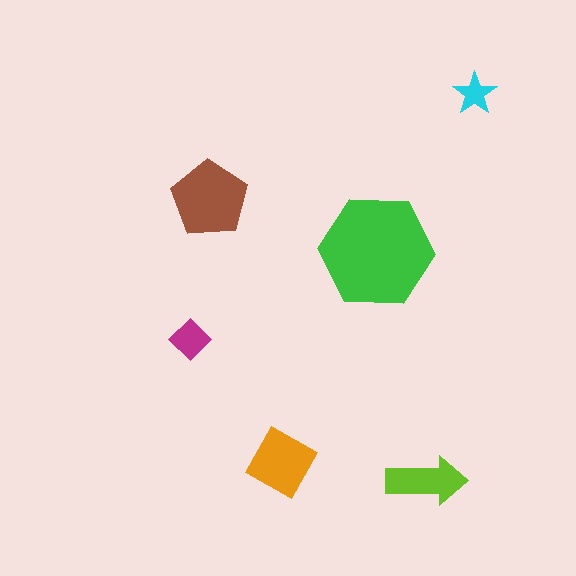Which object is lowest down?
The lime arrow is bottommost.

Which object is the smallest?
The cyan star.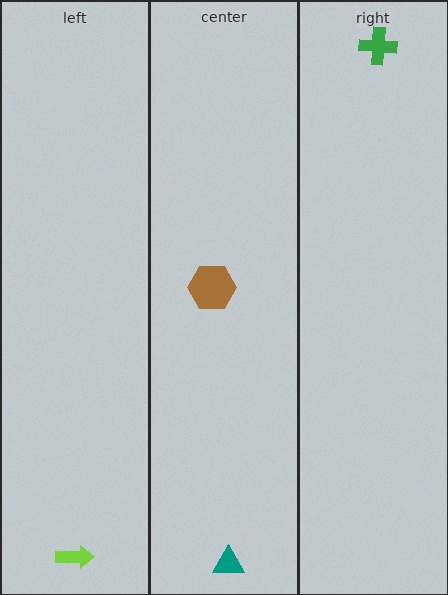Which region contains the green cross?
The right region.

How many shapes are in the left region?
1.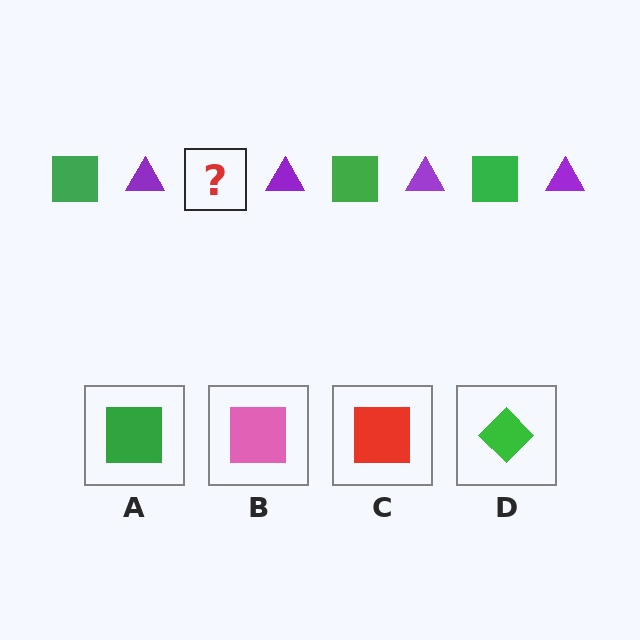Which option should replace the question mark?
Option A.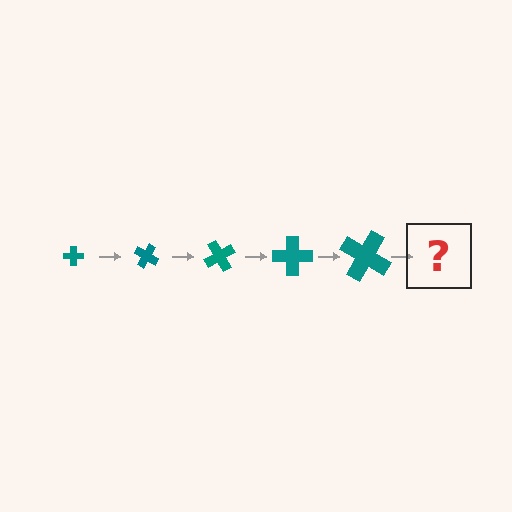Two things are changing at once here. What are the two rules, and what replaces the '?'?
The two rules are that the cross grows larger each step and it rotates 30 degrees each step. The '?' should be a cross, larger than the previous one and rotated 150 degrees from the start.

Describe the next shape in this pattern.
It should be a cross, larger than the previous one and rotated 150 degrees from the start.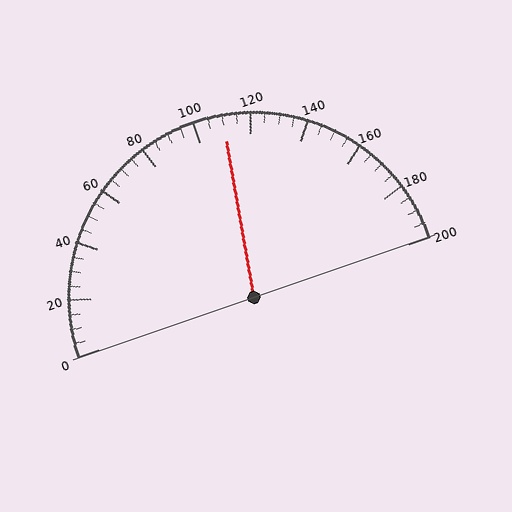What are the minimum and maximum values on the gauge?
The gauge ranges from 0 to 200.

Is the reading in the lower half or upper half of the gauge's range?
The reading is in the upper half of the range (0 to 200).